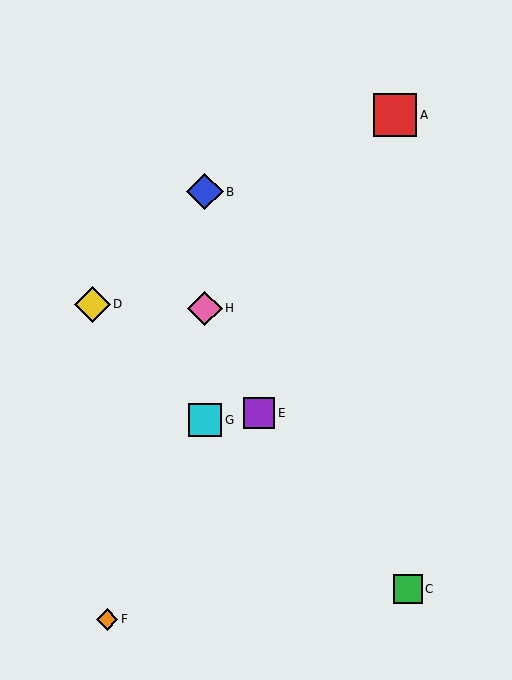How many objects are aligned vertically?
3 objects (B, G, H) are aligned vertically.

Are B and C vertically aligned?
No, B is at x≈205 and C is at x≈408.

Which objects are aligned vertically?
Objects B, G, H are aligned vertically.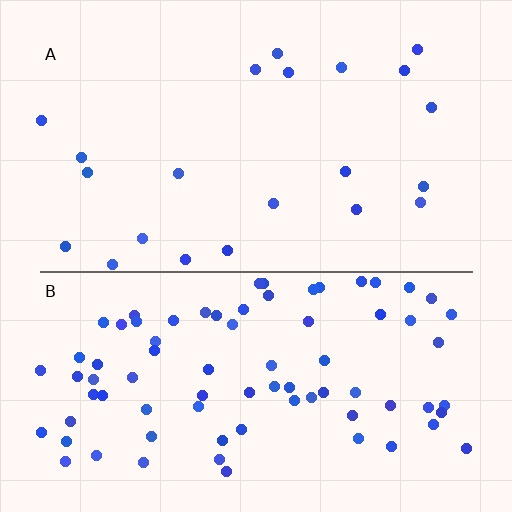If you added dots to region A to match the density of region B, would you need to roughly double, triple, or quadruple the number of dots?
Approximately quadruple.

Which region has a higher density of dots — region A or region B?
B (the bottom).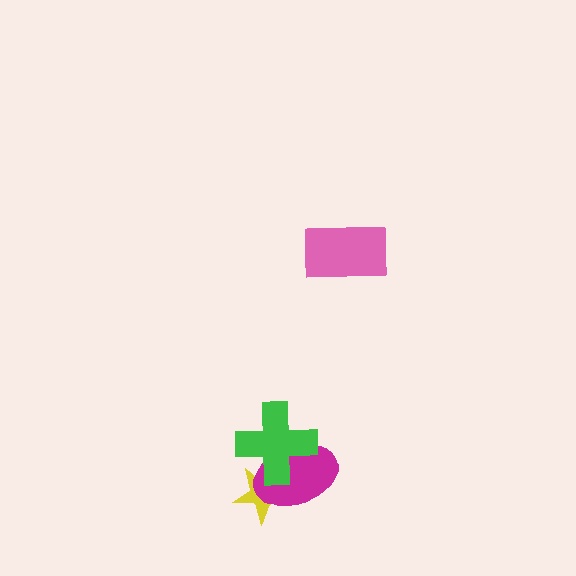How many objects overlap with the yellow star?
2 objects overlap with the yellow star.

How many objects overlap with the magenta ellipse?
2 objects overlap with the magenta ellipse.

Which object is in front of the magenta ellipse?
The green cross is in front of the magenta ellipse.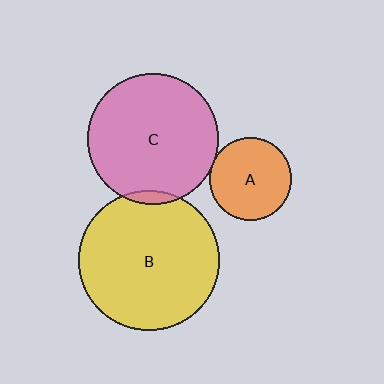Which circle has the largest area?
Circle B (yellow).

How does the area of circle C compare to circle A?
Approximately 2.5 times.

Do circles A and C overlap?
Yes.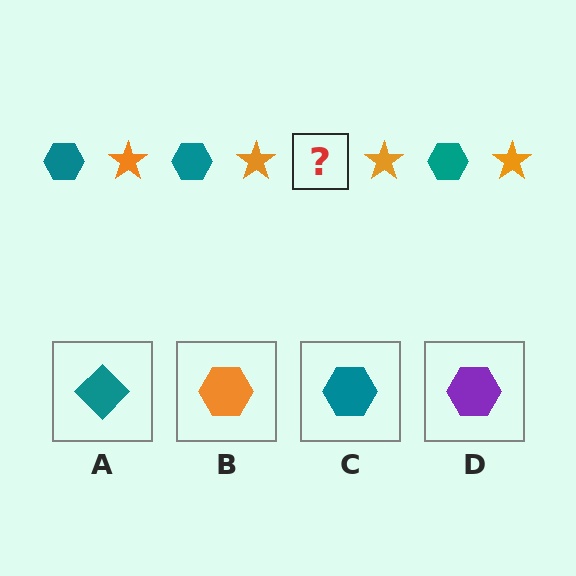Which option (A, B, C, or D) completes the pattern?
C.